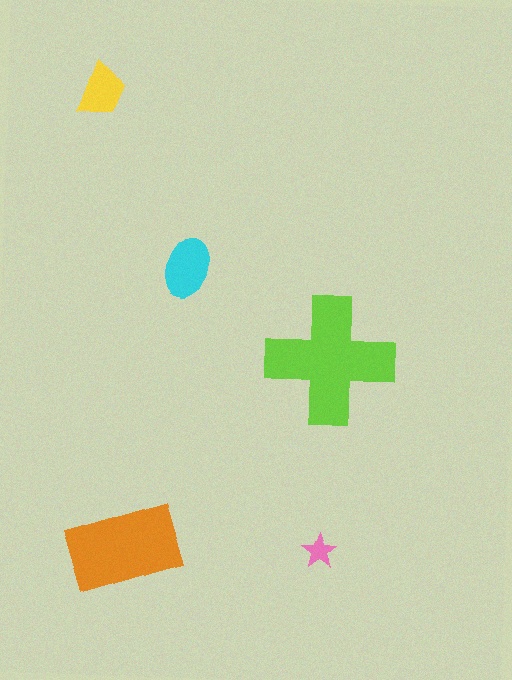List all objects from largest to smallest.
The lime cross, the orange rectangle, the cyan ellipse, the yellow trapezoid, the pink star.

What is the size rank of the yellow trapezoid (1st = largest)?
4th.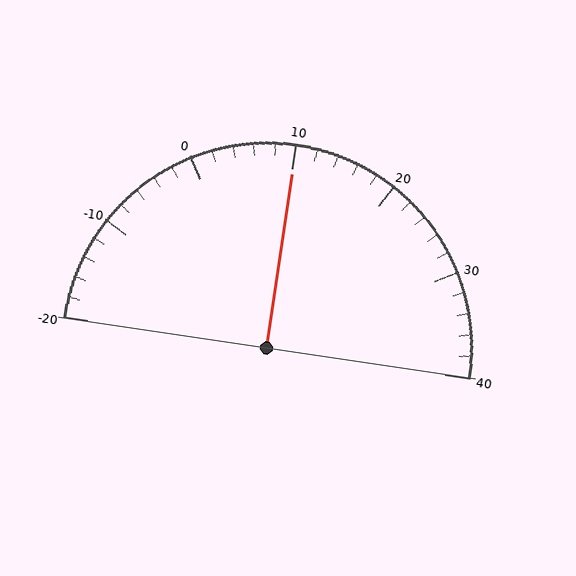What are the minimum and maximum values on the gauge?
The gauge ranges from -20 to 40.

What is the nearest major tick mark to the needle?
The nearest major tick mark is 10.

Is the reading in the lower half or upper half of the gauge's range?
The reading is in the upper half of the range (-20 to 40).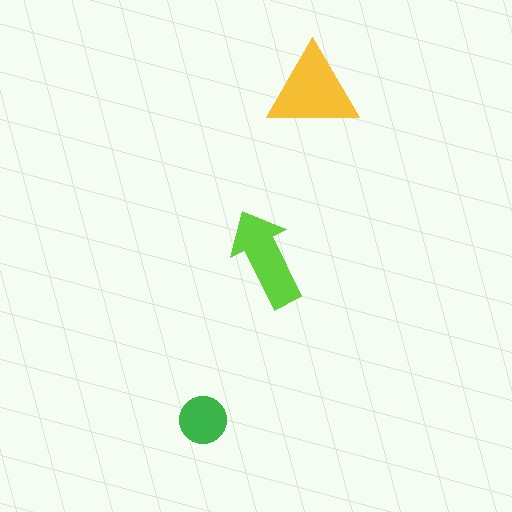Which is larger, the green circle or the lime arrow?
The lime arrow.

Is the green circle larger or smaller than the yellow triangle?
Smaller.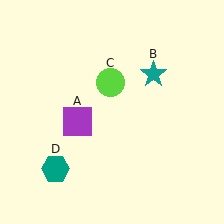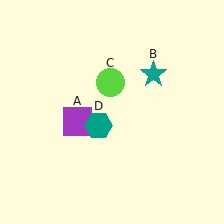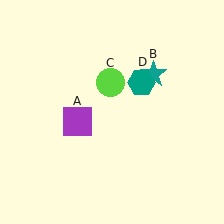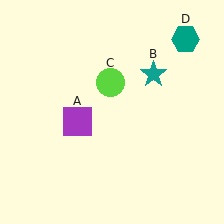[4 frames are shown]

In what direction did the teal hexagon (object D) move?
The teal hexagon (object D) moved up and to the right.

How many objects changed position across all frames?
1 object changed position: teal hexagon (object D).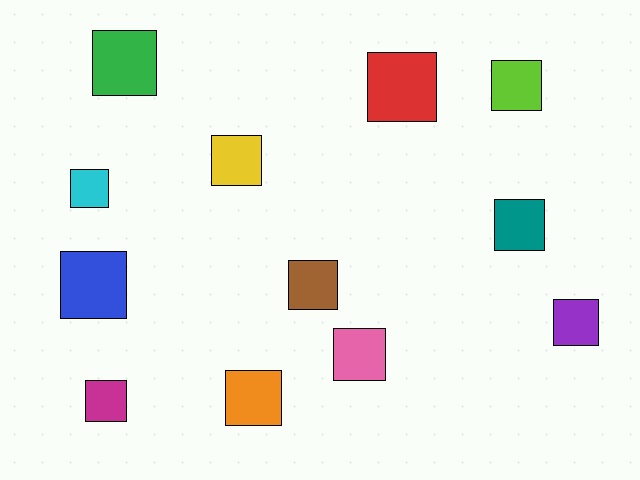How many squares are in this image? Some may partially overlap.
There are 12 squares.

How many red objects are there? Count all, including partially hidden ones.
There is 1 red object.